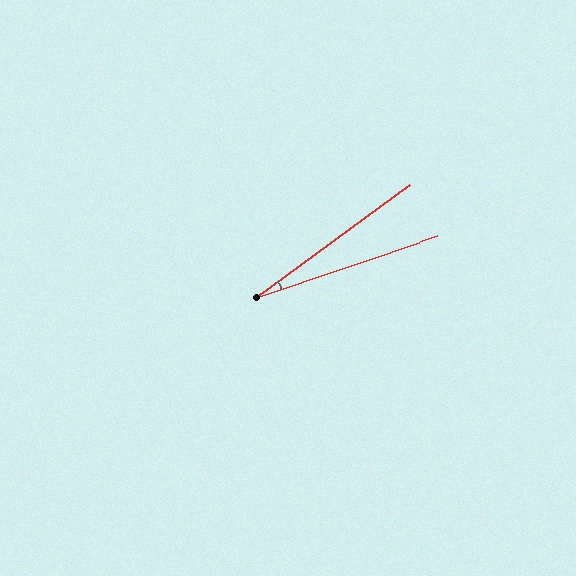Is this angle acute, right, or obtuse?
It is acute.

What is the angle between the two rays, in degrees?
Approximately 18 degrees.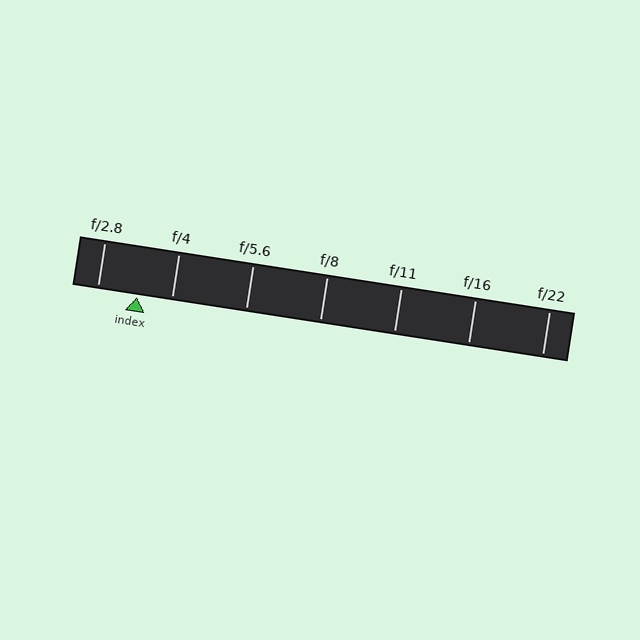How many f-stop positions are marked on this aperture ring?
There are 7 f-stop positions marked.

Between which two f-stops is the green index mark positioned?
The index mark is between f/2.8 and f/4.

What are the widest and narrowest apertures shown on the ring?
The widest aperture shown is f/2.8 and the narrowest is f/22.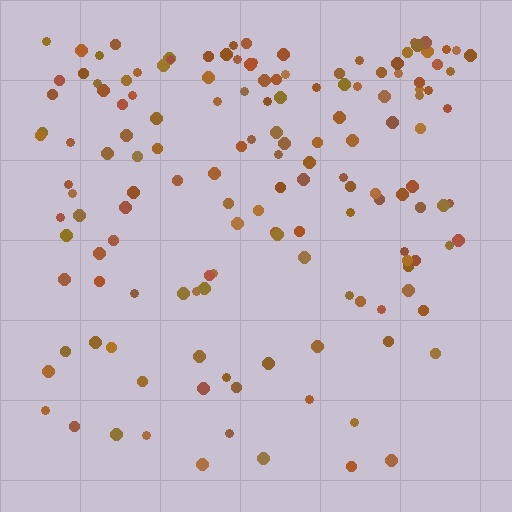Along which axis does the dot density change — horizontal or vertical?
Vertical.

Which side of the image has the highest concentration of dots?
The top.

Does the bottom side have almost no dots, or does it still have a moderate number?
Still a moderate number, just noticeably fewer than the top.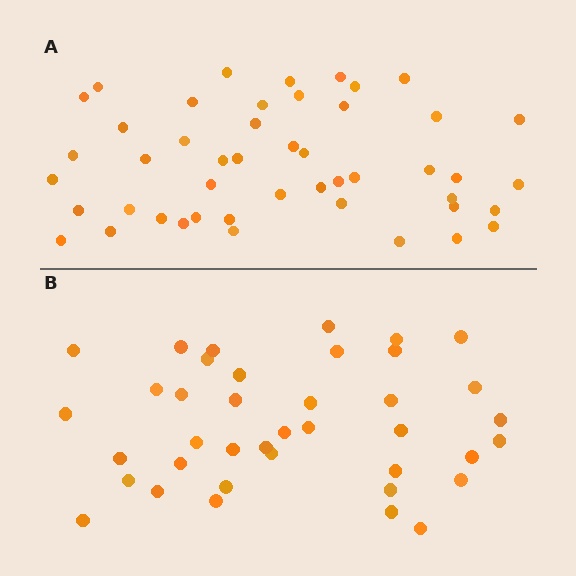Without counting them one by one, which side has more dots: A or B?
Region A (the top region) has more dots.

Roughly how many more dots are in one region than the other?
Region A has roughly 8 or so more dots than region B.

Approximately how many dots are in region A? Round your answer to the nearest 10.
About 50 dots. (The exact count is 47, which rounds to 50.)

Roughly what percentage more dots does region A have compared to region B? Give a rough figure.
About 20% more.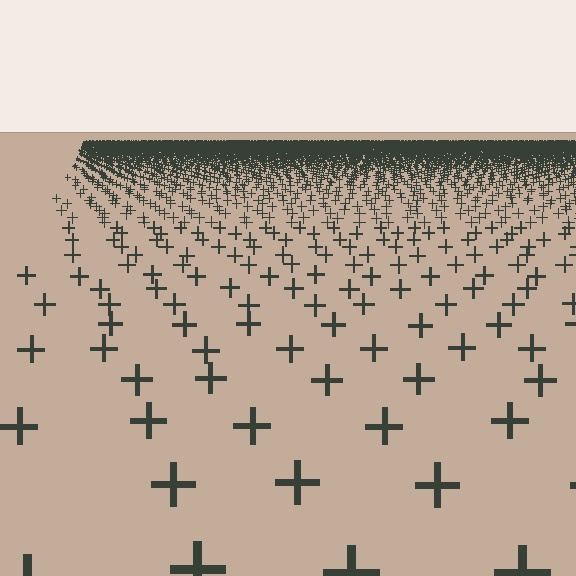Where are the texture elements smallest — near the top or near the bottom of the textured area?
Near the top.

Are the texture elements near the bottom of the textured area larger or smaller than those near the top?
Larger. Near the bottom, elements are closer to the viewer and appear at a bigger on-screen size.